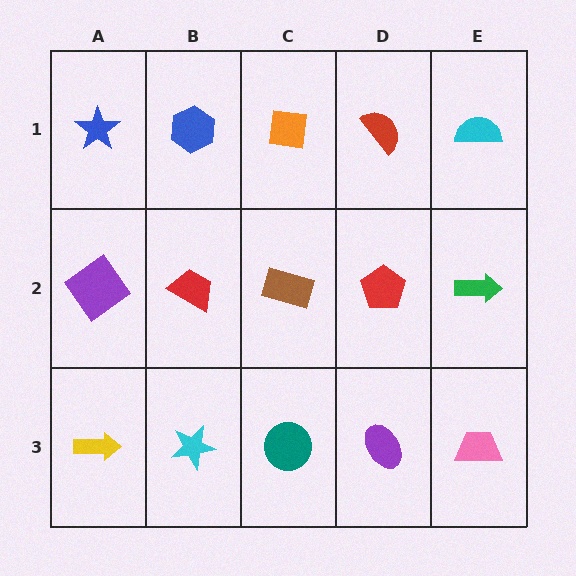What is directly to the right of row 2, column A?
A red trapezoid.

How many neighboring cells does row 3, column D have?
3.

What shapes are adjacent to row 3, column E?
A green arrow (row 2, column E), a purple ellipse (row 3, column D).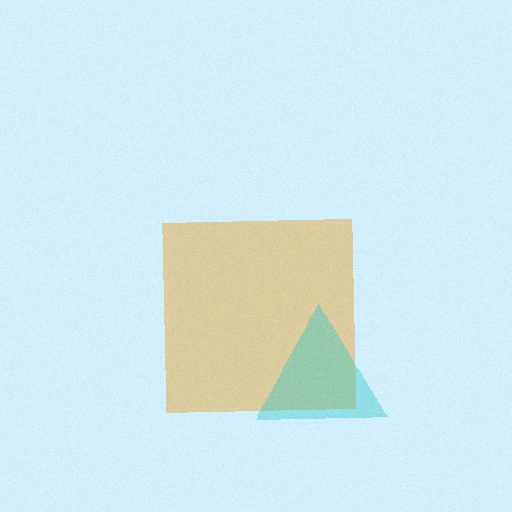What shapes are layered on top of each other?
The layered shapes are: an orange square, a cyan triangle.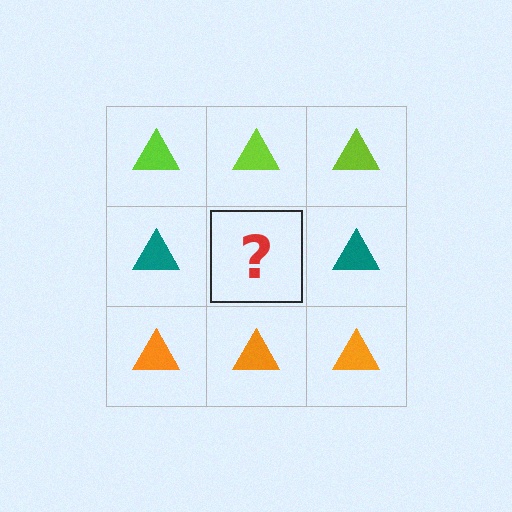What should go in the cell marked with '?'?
The missing cell should contain a teal triangle.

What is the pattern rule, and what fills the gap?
The rule is that each row has a consistent color. The gap should be filled with a teal triangle.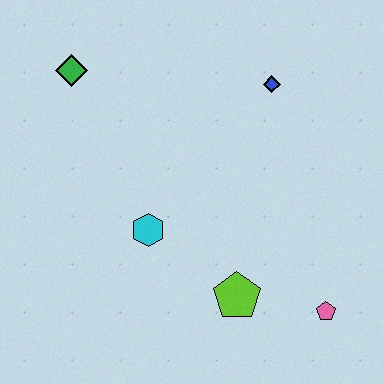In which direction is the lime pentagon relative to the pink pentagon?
The lime pentagon is to the left of the pink pentagon.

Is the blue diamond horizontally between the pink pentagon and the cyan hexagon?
Yes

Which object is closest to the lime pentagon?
The pink pentagon is closest to the lime pentagon.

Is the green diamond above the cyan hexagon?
Yes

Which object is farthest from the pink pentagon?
The green diamond is farthest from the pink pentagon.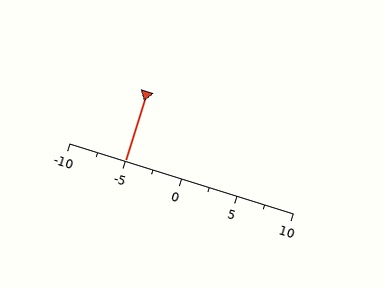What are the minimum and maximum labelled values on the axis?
The axis runs from -10 to 10.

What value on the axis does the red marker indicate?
The marker indicates approximately -5.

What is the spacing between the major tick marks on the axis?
The major ticks are spaced 5 apart.